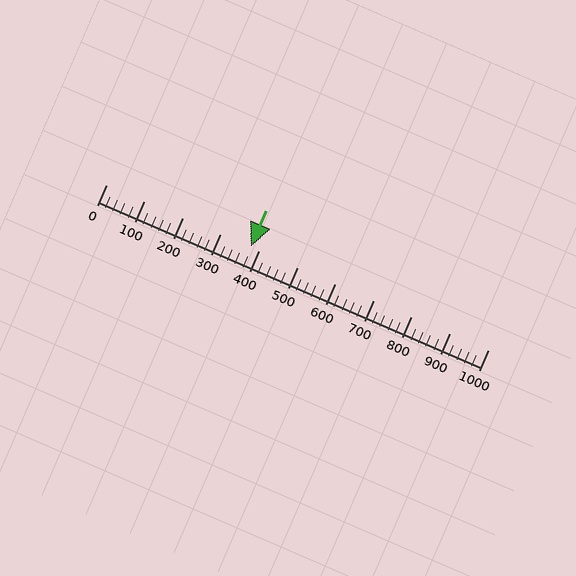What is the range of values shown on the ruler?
The ruler shows values from 0 to 1000.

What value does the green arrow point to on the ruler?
The green arrow points to approximately 379.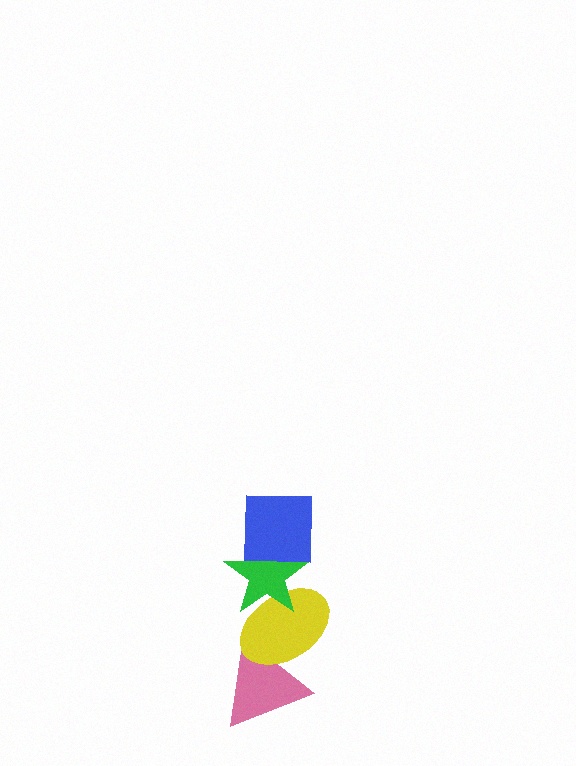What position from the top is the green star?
The green star is 2nd from the top.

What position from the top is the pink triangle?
The pink triangle is 4th from the top.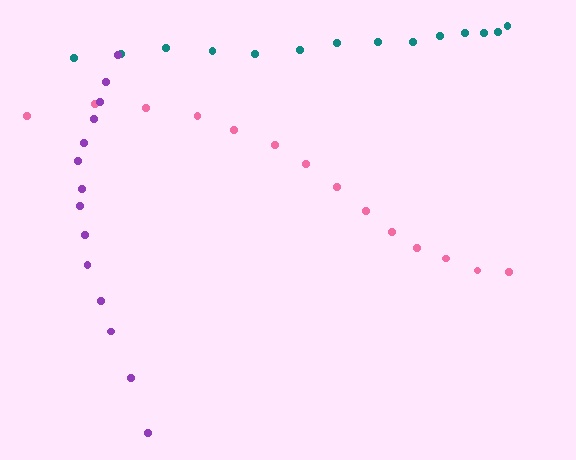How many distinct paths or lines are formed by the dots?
There are 3 distinct paths.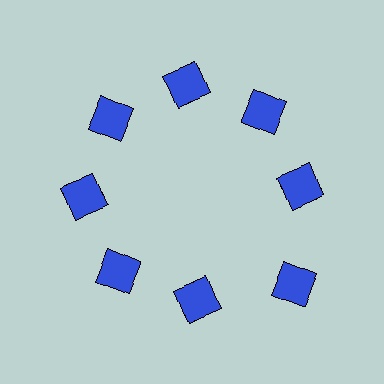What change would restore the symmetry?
The symmetry would be restored by moving it inward, back onto the ring so that all 8 squares sit at equal angles and equal distance from the center.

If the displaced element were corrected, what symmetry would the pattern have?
It would have 8-fold rotational symmetry — the pattern would map onto itself every 45 degrees.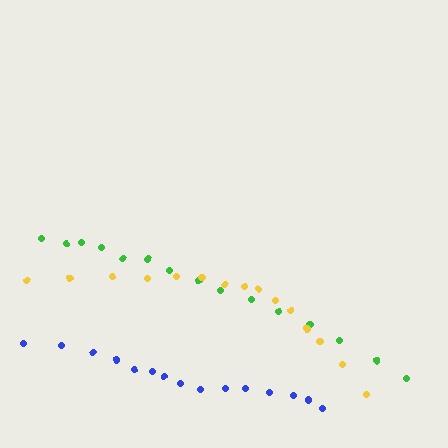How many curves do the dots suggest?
There are 3 distinct paths.